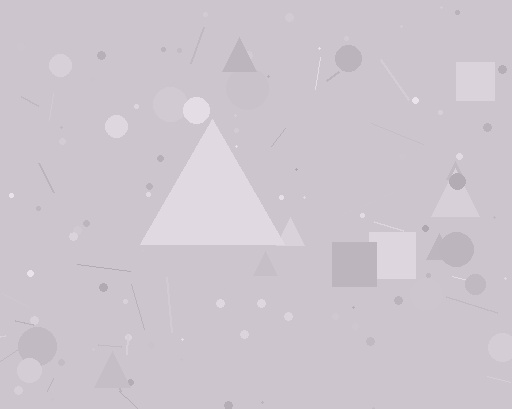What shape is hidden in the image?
A triangle is hidden in the image.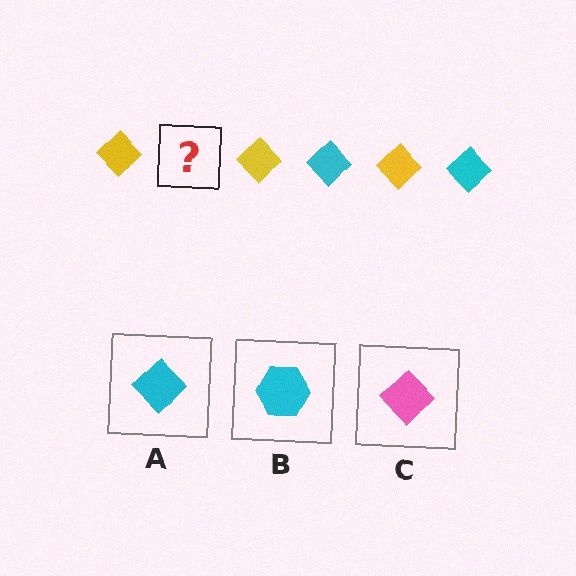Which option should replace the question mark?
Option A.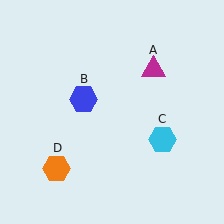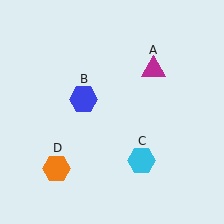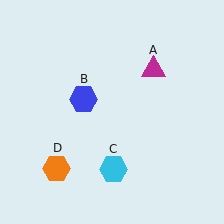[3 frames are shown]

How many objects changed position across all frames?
1 object changed position: cyan hexagon (object C).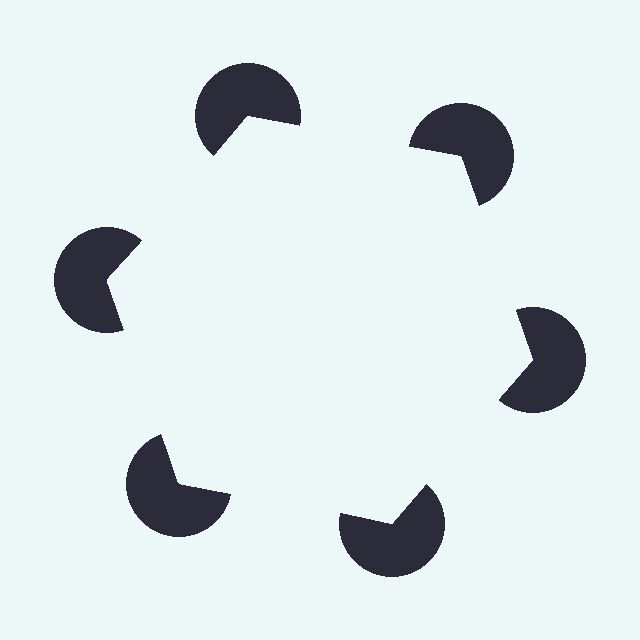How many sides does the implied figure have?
6 sides.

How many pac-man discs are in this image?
There are 6 — one at each vertex of the illusory hexagon.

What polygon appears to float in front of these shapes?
An illusory hexagon — its edges are inferred from the aligned wedge cuts in the pac-man discs, not physically drawn.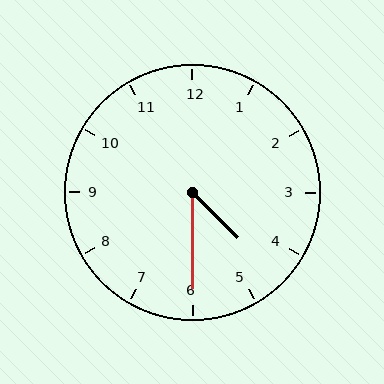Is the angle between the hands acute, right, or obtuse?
It is acute.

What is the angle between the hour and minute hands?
Approximately 45 degrees.